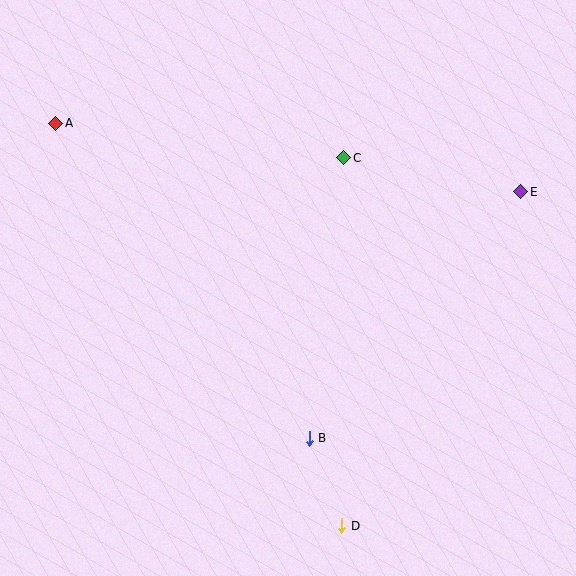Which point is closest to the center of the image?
Point C at (344, 158) is closest to the center.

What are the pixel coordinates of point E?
Point E is at (521, 192).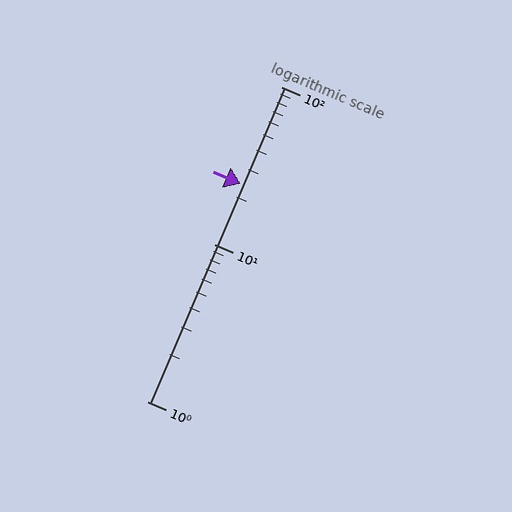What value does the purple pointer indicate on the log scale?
The pointer indicates approximately 24.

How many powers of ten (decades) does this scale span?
The scale spans 2 decades, from 1 to 100.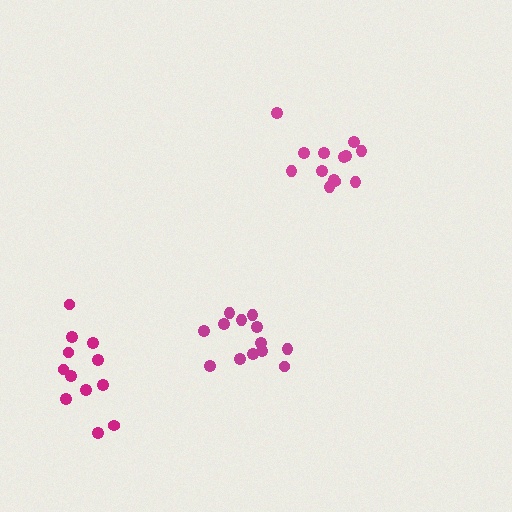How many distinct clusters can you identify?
There are 3 distinct clusters.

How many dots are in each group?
Group 1: 12 dots, Group 2: 13 dots, Group 3: 13 dots (38 total).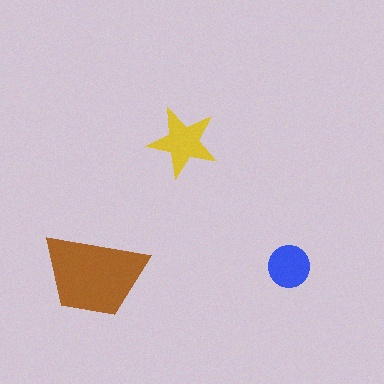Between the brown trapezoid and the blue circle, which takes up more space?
The brown trapezoid.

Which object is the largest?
The brown trapezoid.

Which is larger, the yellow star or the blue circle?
The yellow star.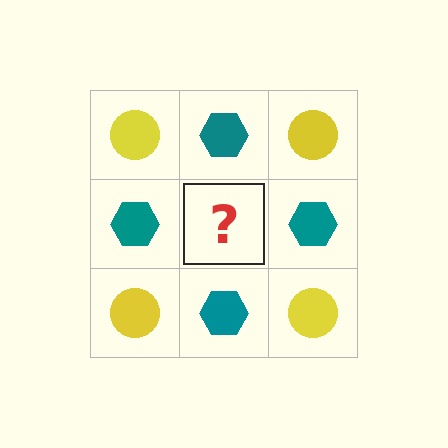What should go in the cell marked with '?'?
The missing cell should contain a yellow circle.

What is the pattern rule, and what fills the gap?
The rule is that it alternates yellow circle and teal hexagon in a checkerboard pattern. The gap should be filled with a yellow circle.